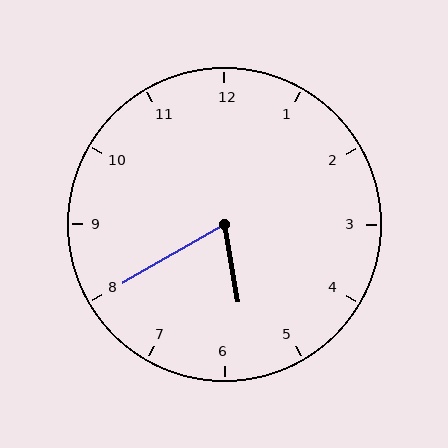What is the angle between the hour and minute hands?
Approximately 70 degrees.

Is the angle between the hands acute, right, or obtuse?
It is acute.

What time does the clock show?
5:40.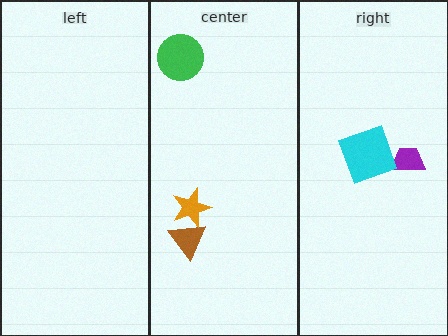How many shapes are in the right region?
2.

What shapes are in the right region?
The purple trapezoid, the cyan square.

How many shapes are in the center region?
3.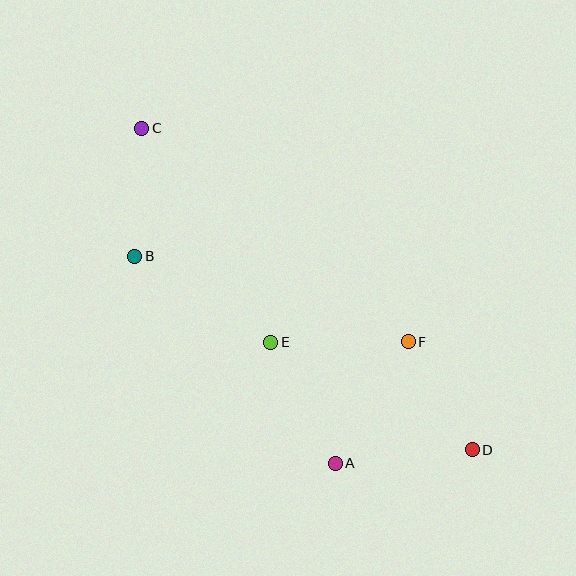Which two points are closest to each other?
Points D and F are closest to each other.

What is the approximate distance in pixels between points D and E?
The distance between D and E is approximately 228 pixels.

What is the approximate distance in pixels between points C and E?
The distance between C and E is approximately 250 pixels.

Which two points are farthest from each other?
Points C and D are farthest from each other.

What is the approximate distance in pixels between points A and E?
The distance between A and E is approximately 137 pixels.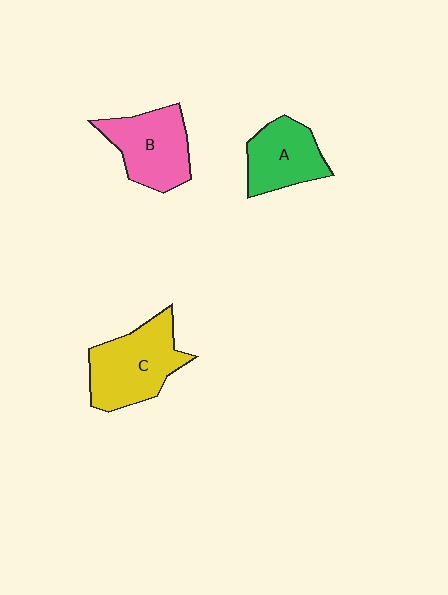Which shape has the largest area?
Shape C (yellow).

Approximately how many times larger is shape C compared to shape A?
Approximately 1.4 times.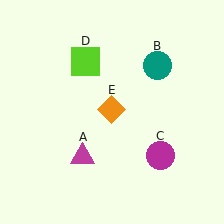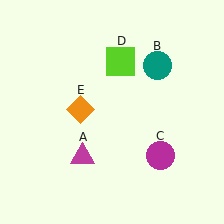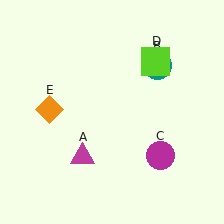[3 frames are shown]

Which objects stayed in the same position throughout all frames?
Magenta triangle (object A) and teal circle (object B) and magenta circle (object C) remained stationary.